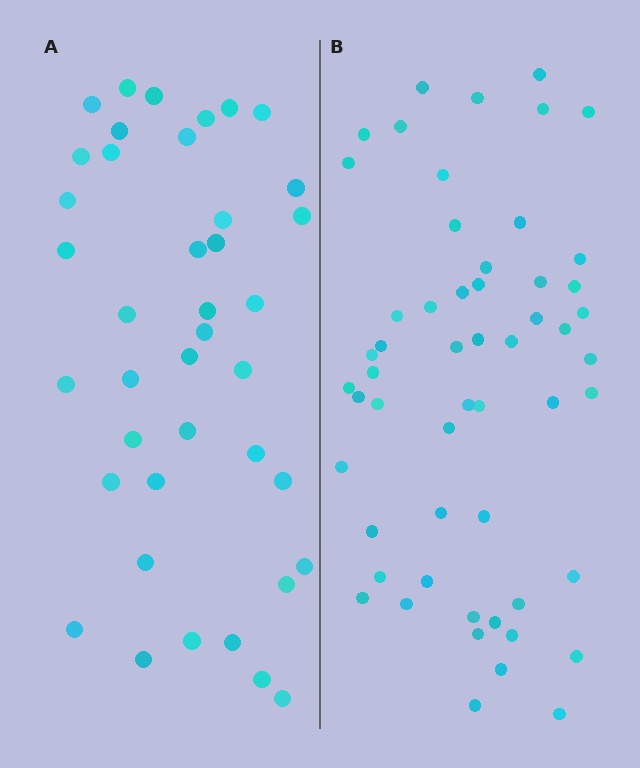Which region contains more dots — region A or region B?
Region B (the right region) has more dots.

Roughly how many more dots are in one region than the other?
Region B has approximately 15 more dots than region A.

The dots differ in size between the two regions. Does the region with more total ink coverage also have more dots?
No. Region A has more total ink coverage because its dots are larger, but region B actually contains more individual dots. Total area can be misleading — the number of items is what matters here.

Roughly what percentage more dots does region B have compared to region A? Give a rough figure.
About 40% more.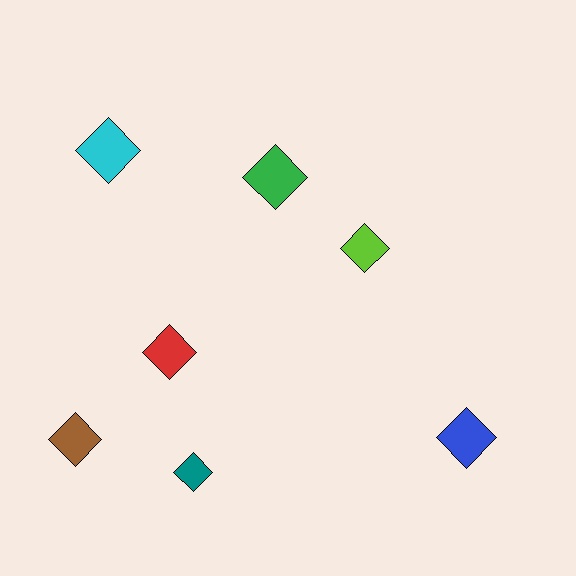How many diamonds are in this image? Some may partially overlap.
There are 7 diamonds.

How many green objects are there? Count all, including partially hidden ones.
There is 1 green object.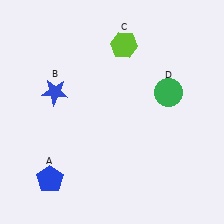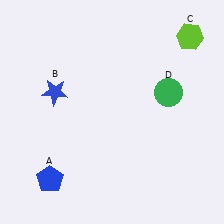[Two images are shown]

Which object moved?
The lime hexagon (C) moved right.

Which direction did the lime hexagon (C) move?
The lime hexagon (C) moved right.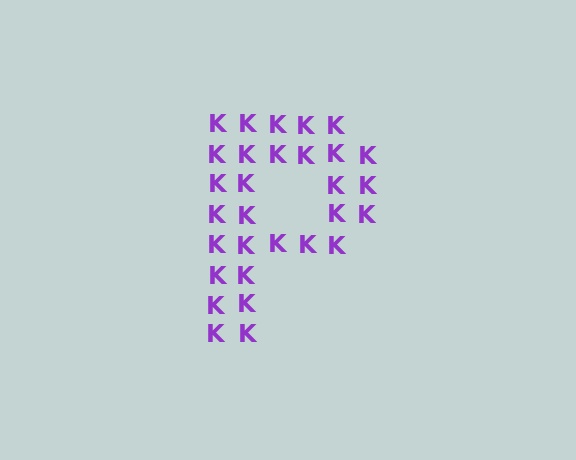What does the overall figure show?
The overall figure shows the letter P.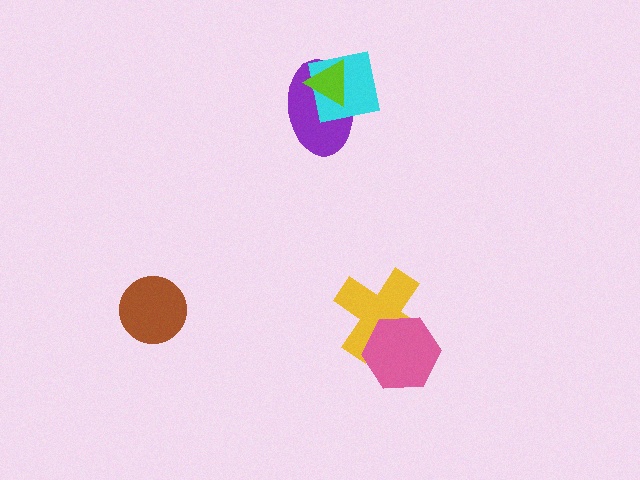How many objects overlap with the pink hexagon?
1 object overlaps with the pink hexagon.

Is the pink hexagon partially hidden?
No, no other shape covers it.